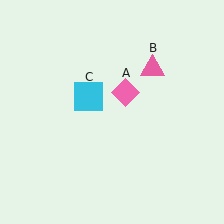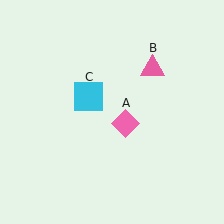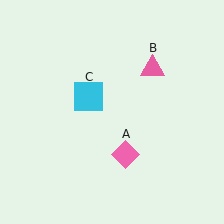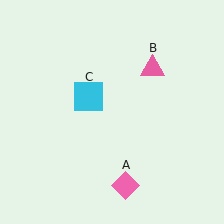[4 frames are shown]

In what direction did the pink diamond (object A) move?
The pink diamond (object A) moved down.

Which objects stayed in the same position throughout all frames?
Pink triangle (object B) and cyan square (object C) remained stationary.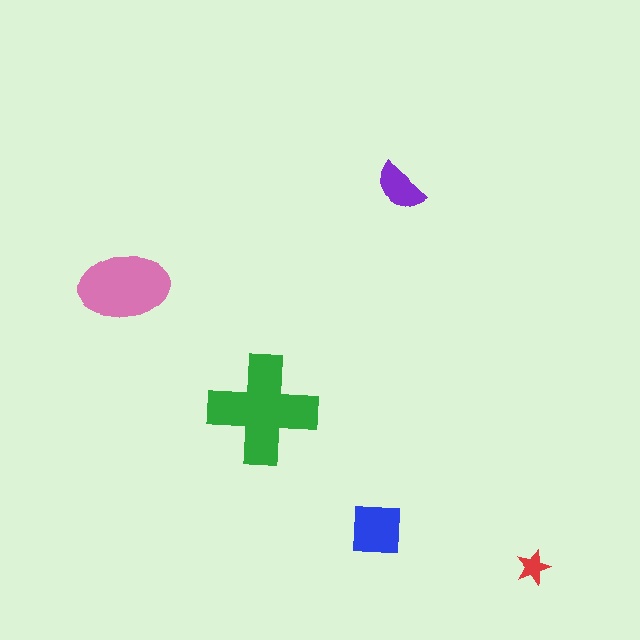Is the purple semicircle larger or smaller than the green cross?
Smaller.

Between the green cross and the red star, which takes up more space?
The green cross.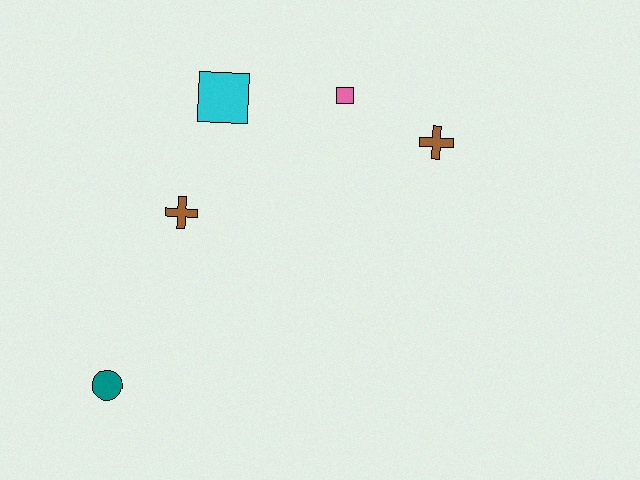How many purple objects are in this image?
There are no purple objects.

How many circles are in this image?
There is 1 circle.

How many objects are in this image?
There are 5 objects.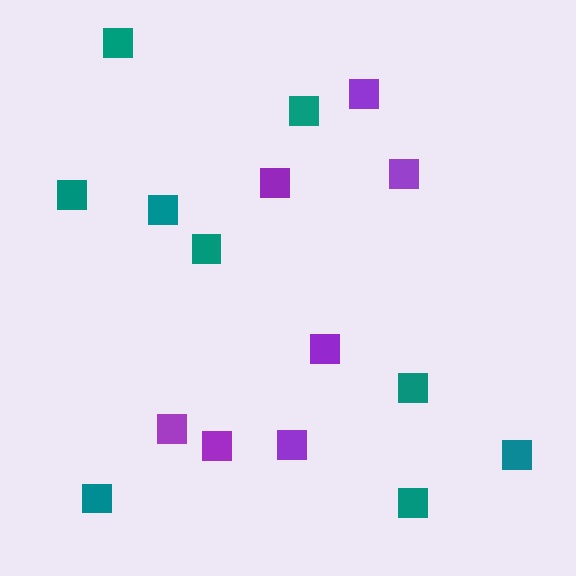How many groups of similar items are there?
There are 2 groups: one group of teal squares (9) and one group of purple squares (7).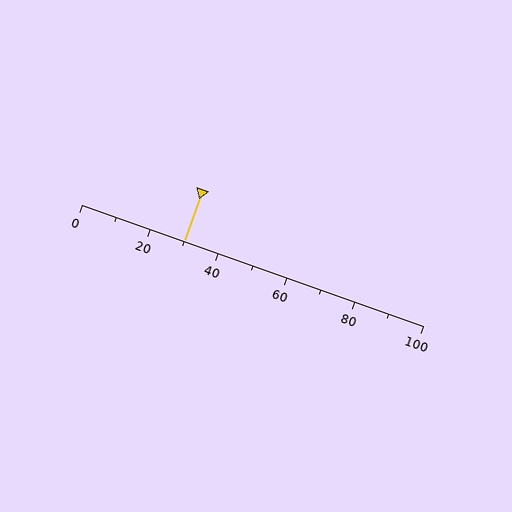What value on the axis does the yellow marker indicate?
The marker indicates approximately 30.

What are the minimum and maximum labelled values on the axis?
The axis runs from 0 to 100.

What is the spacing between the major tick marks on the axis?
The major ticks are spaced 20 apart.